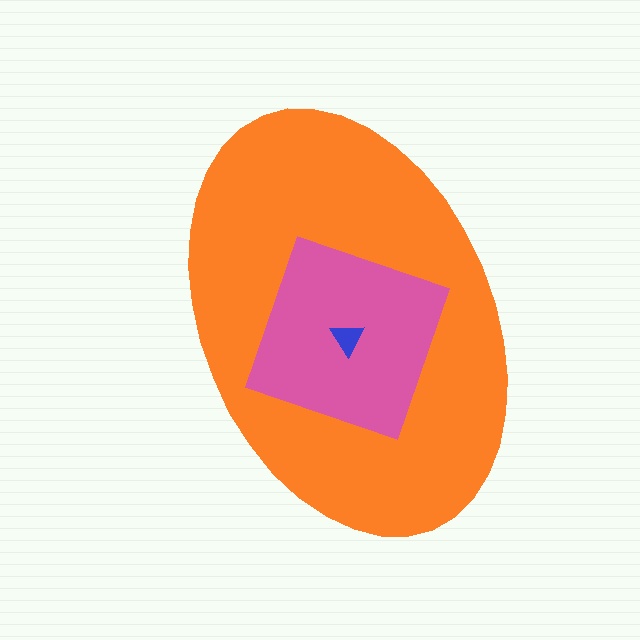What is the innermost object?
The blue triangle.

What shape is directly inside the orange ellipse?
The pink square.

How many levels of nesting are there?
3.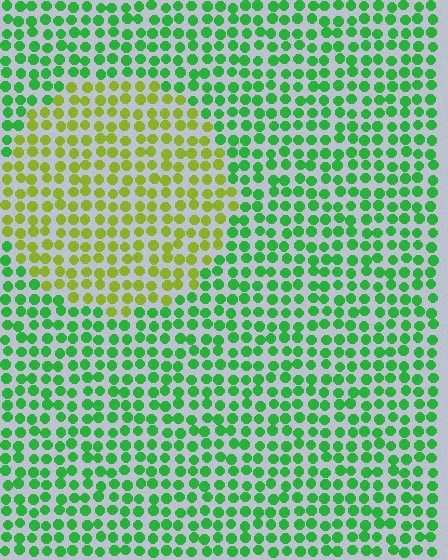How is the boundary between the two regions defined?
The boundary is defined purely by a slight shift in hue (about 50 degrees). Spacing, size, and orientation are identical on both sides.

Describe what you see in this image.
The image is filled with small green elements in a uniform arrangement. A circle-shaped region is visible where the elements are tinted to a slightly different hue, forming a subtle color boundary.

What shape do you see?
I see a circle.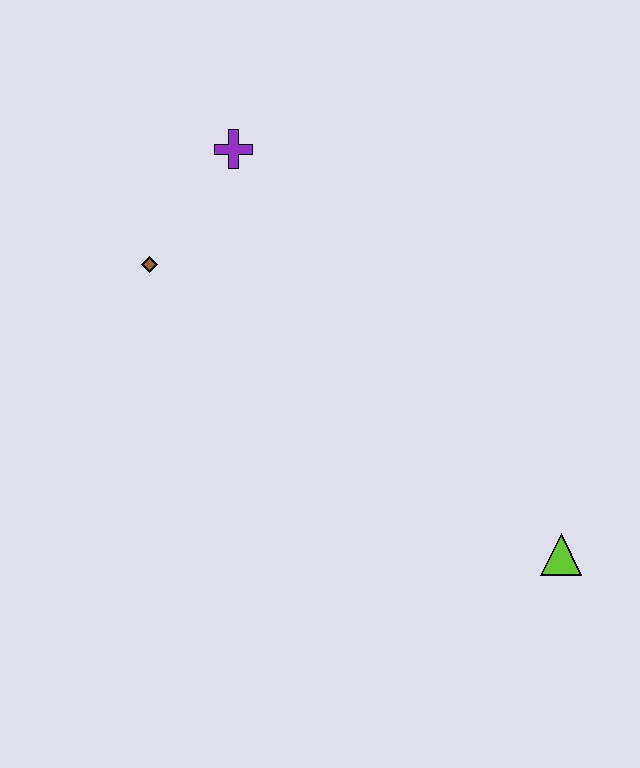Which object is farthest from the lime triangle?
The purple cross is farthest from the lime triangle.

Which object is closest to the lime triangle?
The brown diamond is closest to the lime triangle.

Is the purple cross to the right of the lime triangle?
No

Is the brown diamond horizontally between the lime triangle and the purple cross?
No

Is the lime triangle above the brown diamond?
No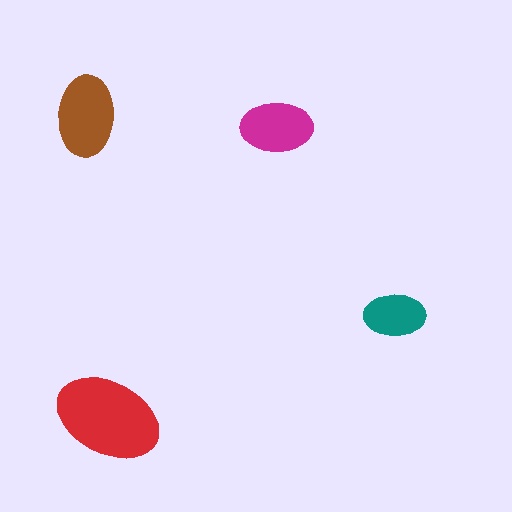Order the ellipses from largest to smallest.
the red one, the brown one, the magenta one, the teal one.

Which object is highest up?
The brown ellipse is topmost.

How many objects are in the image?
There are 4 objects in the image.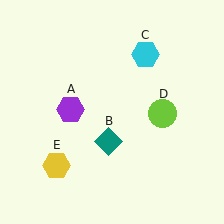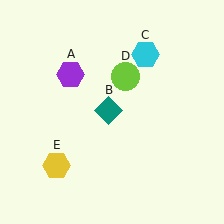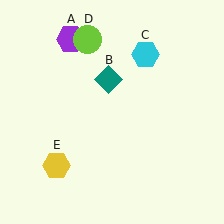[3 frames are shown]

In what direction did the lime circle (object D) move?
The lime circle (object D) moved up and to the left.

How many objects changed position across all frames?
3 objects changed position: purple hexagon (object A), teal diamond (object B), lime circle (object D).